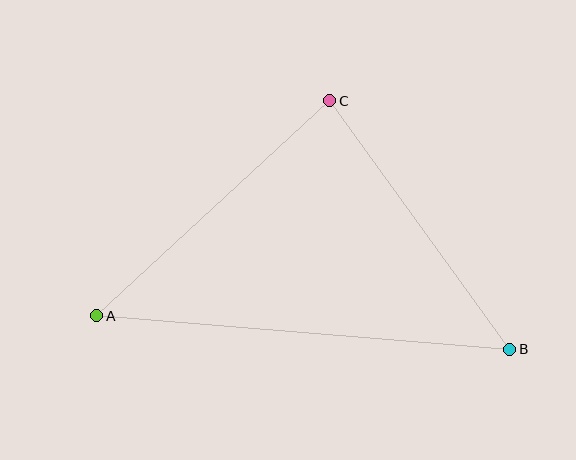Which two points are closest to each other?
Points B and C are closest to each other.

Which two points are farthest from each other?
Points A and B are farthest from each other.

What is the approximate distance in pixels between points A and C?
The distance between A and C is approximately 317 pixels.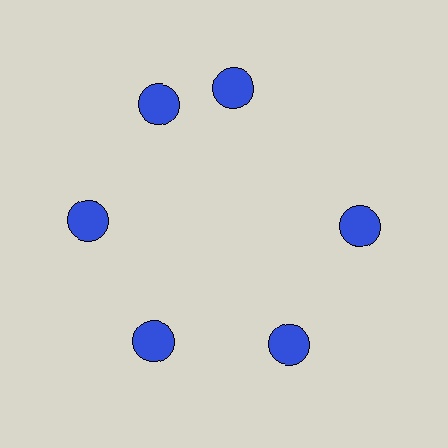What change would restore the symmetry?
The symmetry would be restored by rotating it back into even spacing with its neighbors so that all 6 circles sit at equal angles and equal distance from the center.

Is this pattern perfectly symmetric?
No. The 6 blue circles are arranged in a ring, but one element near the 1 o'clock position is rotated out of alignment along the ring, breaking the 6-fold rotational symmetry.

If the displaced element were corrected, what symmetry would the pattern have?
It would have 6-fold rotational symmetry — the pattern would map onto itself every 60 degrees.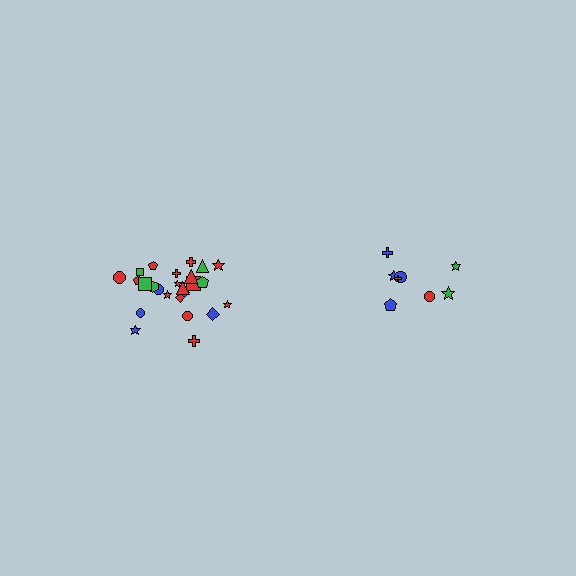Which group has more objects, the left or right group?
The left group.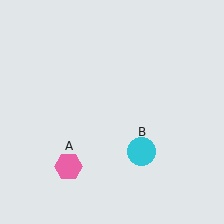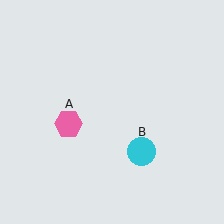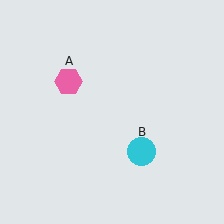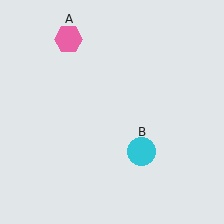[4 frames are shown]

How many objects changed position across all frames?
1 object changed position: pink hexagon (object A).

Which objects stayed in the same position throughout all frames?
Cyan circle (object B) remained stationary.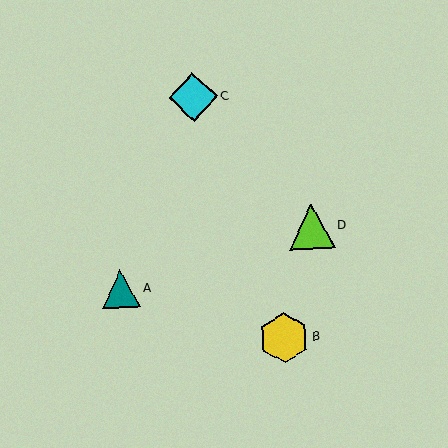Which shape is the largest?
The yellow hexagon (labeled B) is the largest.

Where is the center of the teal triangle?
The center of the teal triangle is at (121, 289).